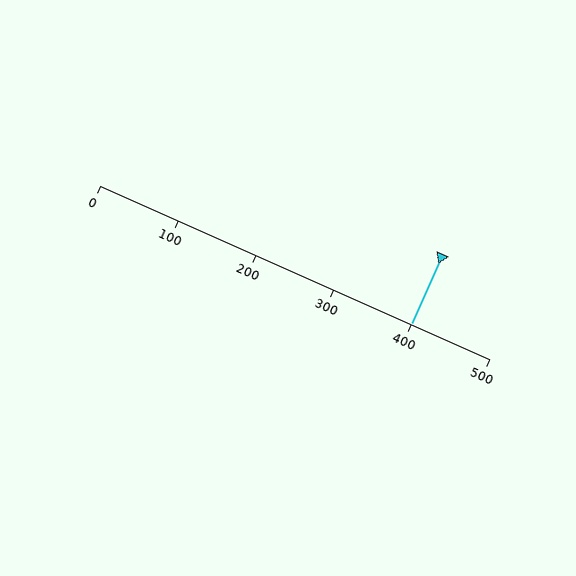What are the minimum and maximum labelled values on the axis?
The axis runs from 0 to 500.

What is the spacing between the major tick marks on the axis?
The major ticks are spaced 100 apart.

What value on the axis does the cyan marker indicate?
The marker indicates approximately 400.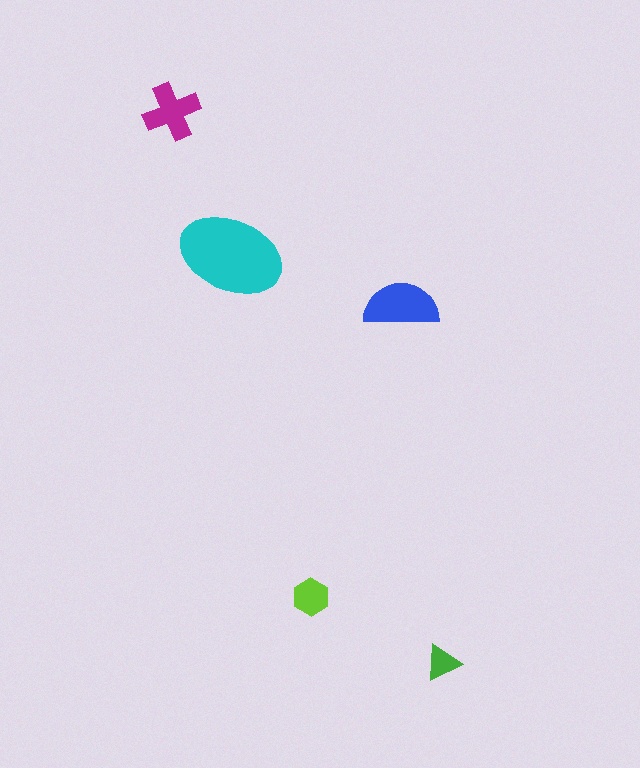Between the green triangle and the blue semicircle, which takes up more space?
The blue semicircle.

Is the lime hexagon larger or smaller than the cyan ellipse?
Smaller.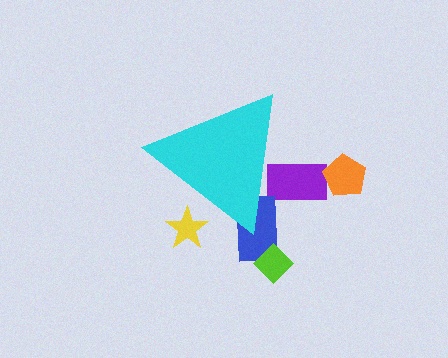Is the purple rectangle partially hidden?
Yes, the purple rectangle is partially hidden behind the cyan triangle.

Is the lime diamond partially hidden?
No, the lime diamond is fully visible.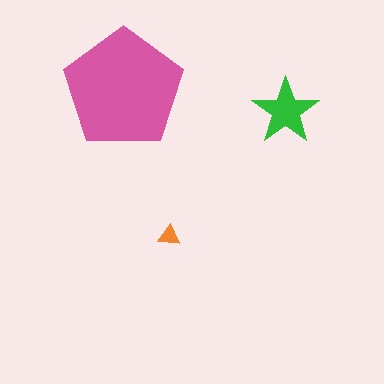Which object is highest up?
The pink pentagon is topmost.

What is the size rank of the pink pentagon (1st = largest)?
1st.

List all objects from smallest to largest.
The orange triangle, the green star, the pink pentagon.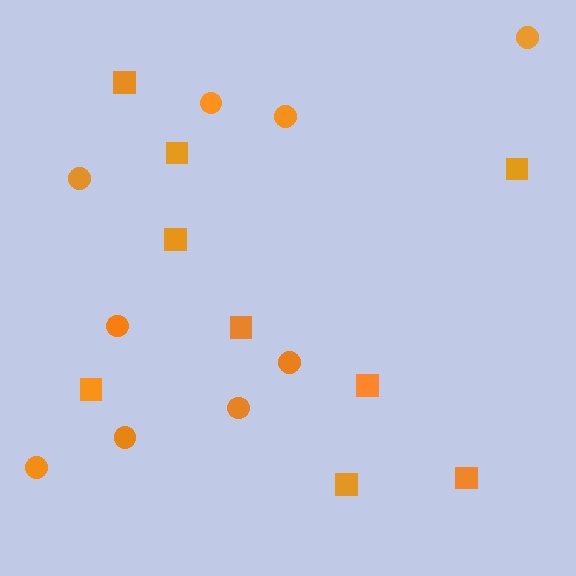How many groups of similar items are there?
There are 2 groups: one group of circles (9) and one group of squares (9).